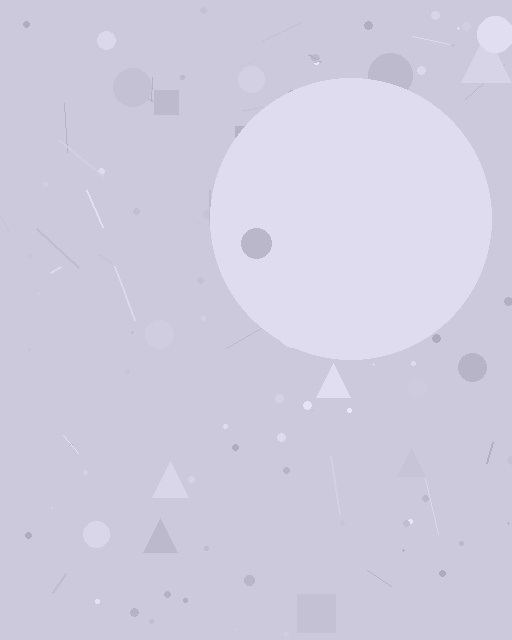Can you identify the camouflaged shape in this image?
The camouflaged shape is a circle.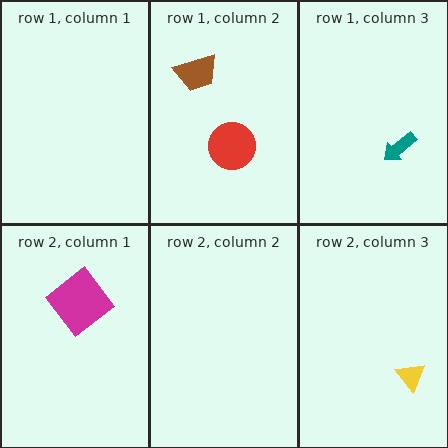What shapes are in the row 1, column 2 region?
The brown trapezoid, the red circle.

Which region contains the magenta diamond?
The row 2, column 1 region.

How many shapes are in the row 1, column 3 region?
1.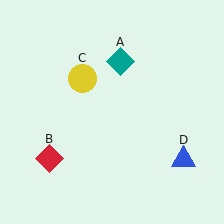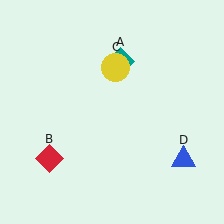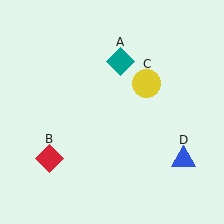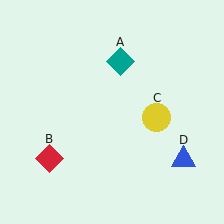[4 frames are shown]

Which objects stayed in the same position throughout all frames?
Teal diamond (object A) and red diamond (object B) and blue triangle (object D) remained stationary.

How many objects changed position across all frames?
1 object changed position: yellow circle (object C).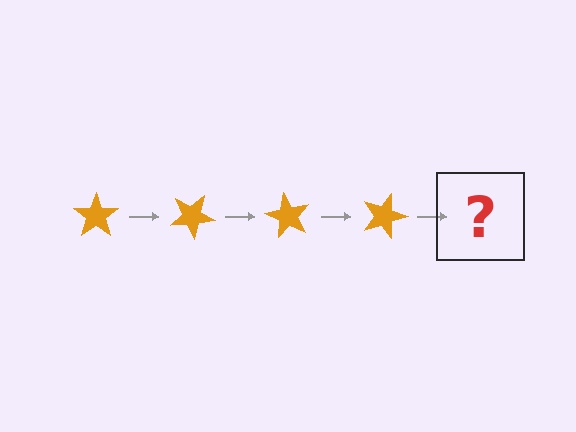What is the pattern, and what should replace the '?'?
The pattern is that the star rotates 30 degrees each step. The '?' should be an orange star rotated 120 degrees.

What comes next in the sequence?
The next element should be an orange star rotated 120 degrees.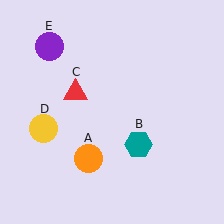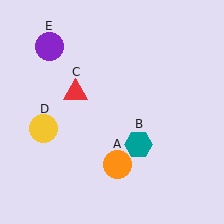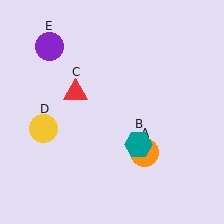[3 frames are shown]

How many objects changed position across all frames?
1 object changed position: orange circle (object A).